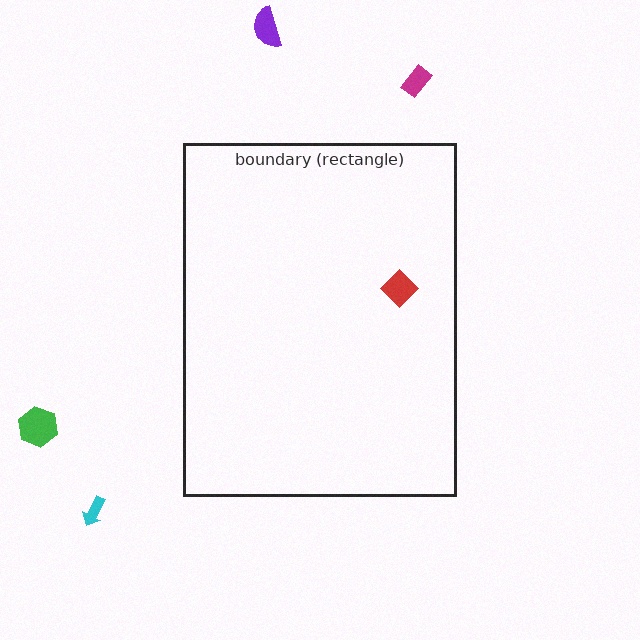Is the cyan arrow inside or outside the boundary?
Outside.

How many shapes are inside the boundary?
1 inside, 4 outside.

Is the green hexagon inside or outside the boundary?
Outside.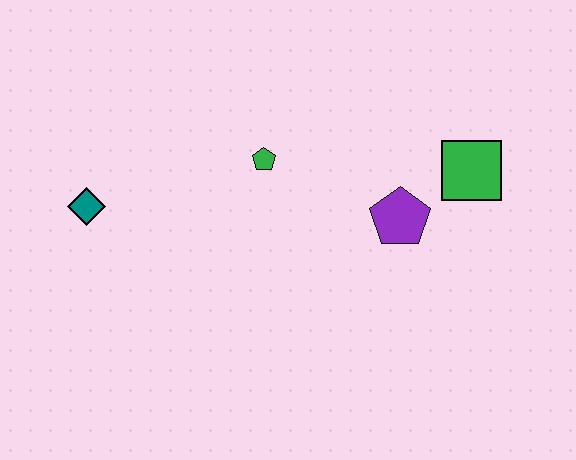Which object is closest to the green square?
The purple pentagon is closest to the green square.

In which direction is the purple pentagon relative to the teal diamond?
The purple pentagon is to the right of the teal diamond.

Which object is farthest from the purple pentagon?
The teal diamond is farthest from the purple pentagon.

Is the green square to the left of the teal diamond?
No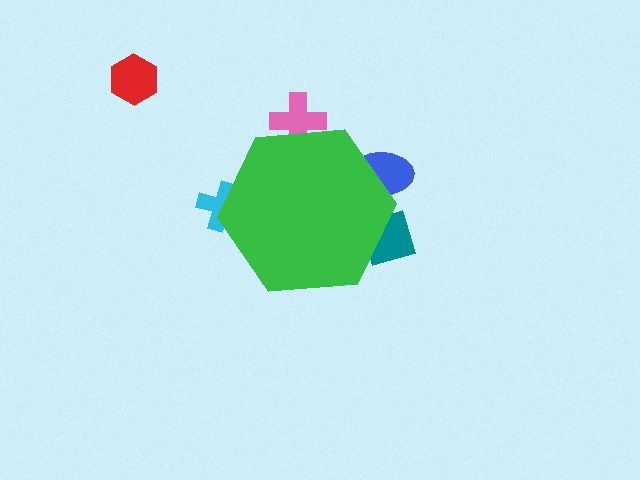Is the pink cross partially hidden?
Yes, the pink cross is partially hidden behind the green hexagon.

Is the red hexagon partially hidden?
No, the red hexagon is fully visible.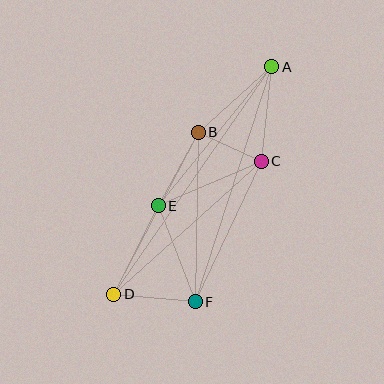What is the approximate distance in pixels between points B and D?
The distance between B and D is approximately 183 pixels.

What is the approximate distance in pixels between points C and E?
The distance between C and E is approximately 112 pixels.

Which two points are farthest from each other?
Points A and D are farthest from each other.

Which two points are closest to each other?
Points B and C are closest to each other.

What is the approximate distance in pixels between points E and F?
The distance between E and F is approximately 103 pixels.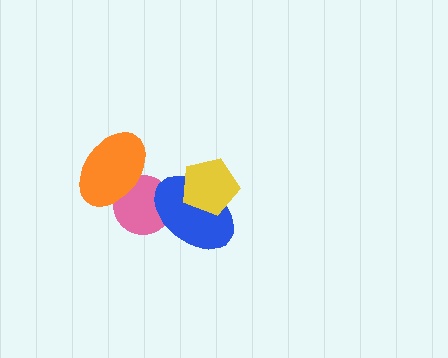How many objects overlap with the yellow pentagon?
1 object overlaps with the yellow pentagon.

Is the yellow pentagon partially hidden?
No, no other shape covers it.